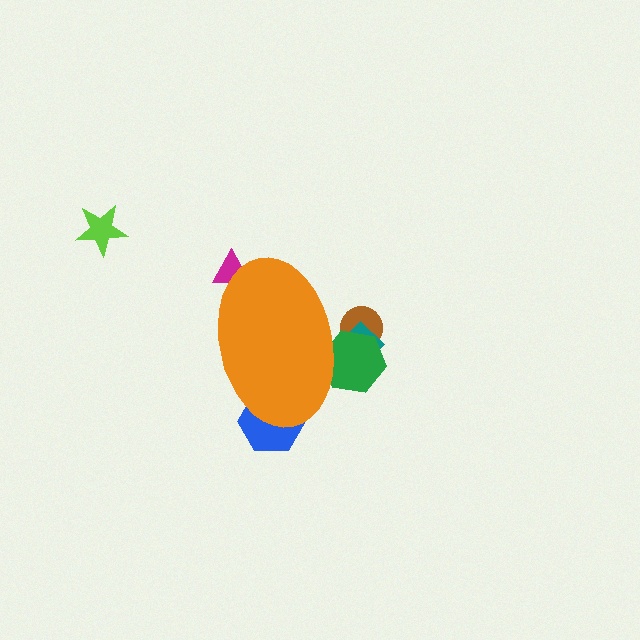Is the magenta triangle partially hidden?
Yes, the magenta triangle is partially hidden behind the orange ellipse.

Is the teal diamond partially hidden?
Yes, the teal diamond is partially hidden behind the orange ellipse.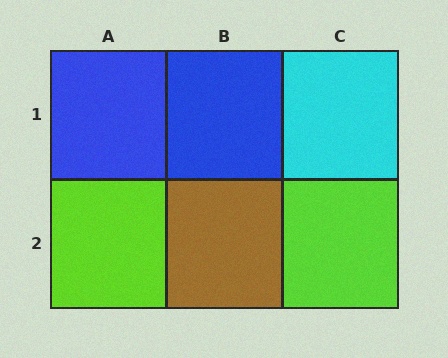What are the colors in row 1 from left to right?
Blue, blue, cyan.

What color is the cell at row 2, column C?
Lime.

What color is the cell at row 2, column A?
Lime.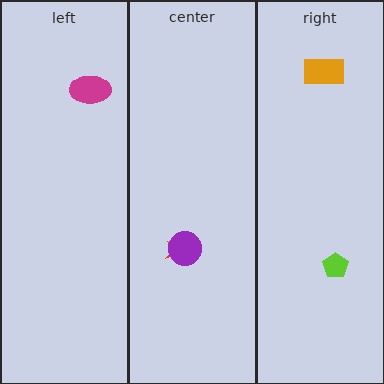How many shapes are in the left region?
1.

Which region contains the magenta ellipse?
The left region.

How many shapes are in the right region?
2.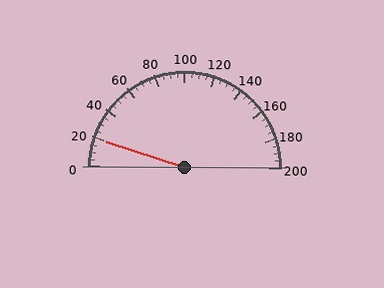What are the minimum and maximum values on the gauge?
The gauge ranges from 0 to 200.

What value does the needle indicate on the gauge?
The needle indicates approximately 20.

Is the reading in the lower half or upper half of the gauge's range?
The reading is in the lower half of the range (0 to 200).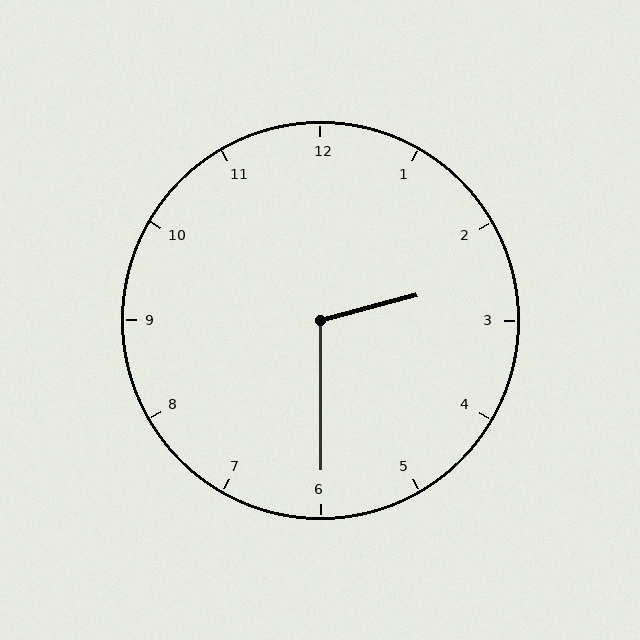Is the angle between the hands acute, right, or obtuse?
It is obtuse.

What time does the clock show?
2:30.